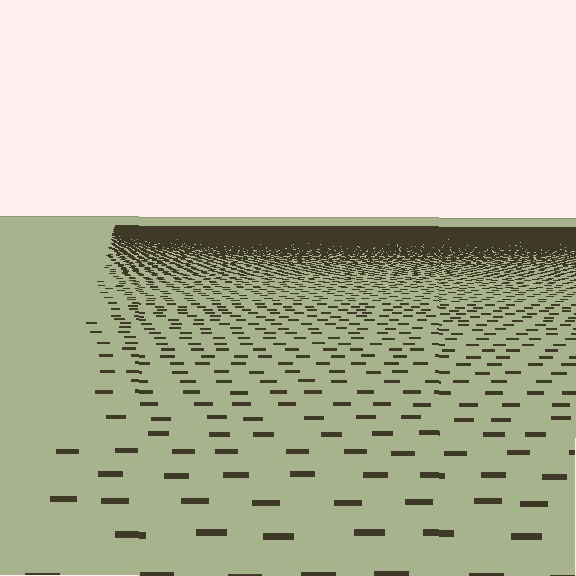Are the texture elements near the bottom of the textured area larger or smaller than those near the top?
Larger. Near the bottom, elements are closer to the viewer and appear at a bigger on-screen size.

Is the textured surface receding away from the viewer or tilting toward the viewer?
The surface is receding away from the viewer. Texture elements get smaller and denser toward the top.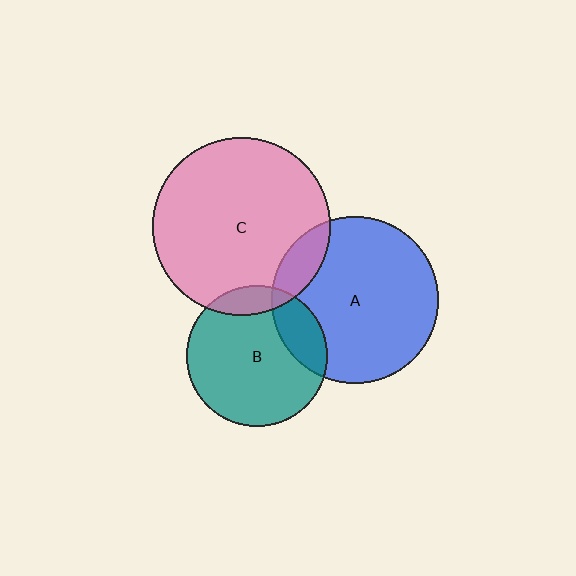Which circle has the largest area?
Circle C (pink).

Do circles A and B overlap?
Yes.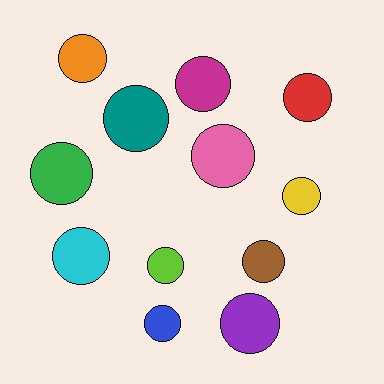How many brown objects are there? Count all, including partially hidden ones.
There is 1 brown object.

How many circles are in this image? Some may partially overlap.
There are 12 circles.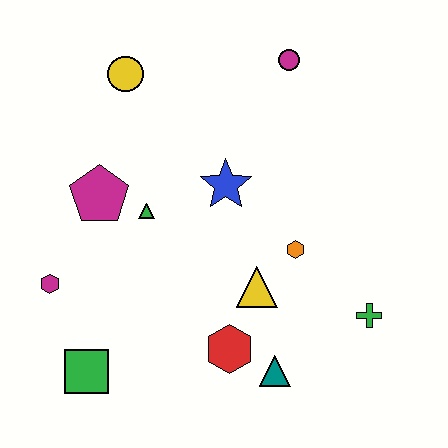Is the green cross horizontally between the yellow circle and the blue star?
No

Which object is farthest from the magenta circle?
The green square is farthest from the magenta circle.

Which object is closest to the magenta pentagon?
The green triangle is closest to the magenta pentagon.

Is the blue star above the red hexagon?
Yes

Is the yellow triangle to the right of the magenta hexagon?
Yes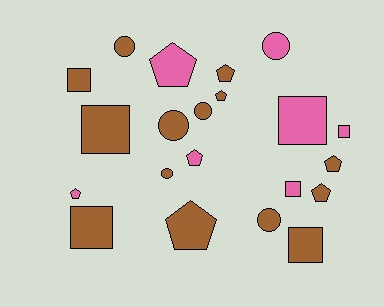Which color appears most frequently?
Brown, with 14 objects.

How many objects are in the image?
There are 21 objects.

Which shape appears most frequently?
Pentagon, with 8 objects.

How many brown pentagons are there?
There are 5 brown pentagons.